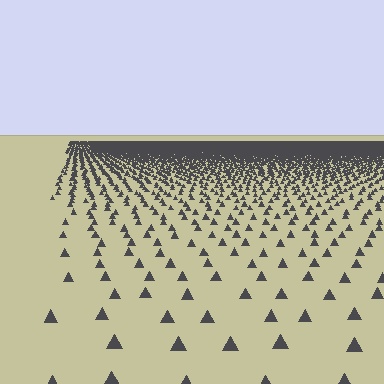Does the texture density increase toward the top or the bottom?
Density increases toward the top.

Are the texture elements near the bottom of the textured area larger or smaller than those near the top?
Larger. Near the bottom, elements are closer to the viewer and appear at a bigger on-screen size.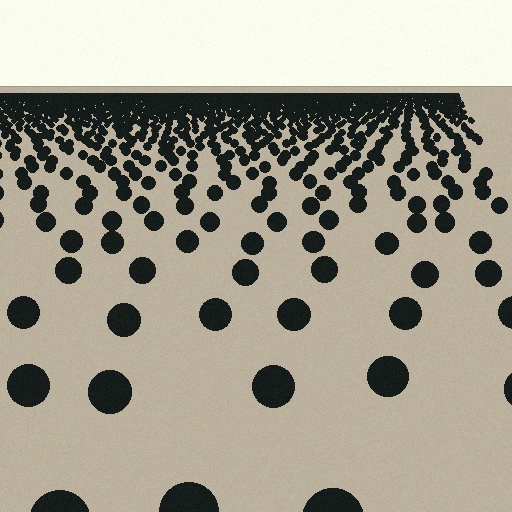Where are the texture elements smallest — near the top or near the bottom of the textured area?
Near the top.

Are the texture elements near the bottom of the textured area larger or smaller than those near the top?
Larger. Near the bottom, elements are closer to the viewer and appear at a bigger on-screen size.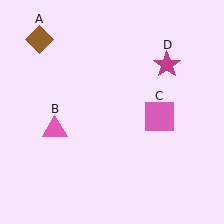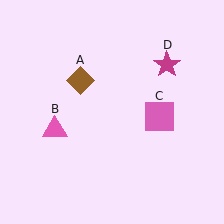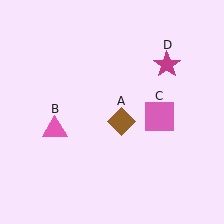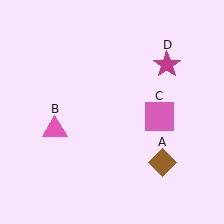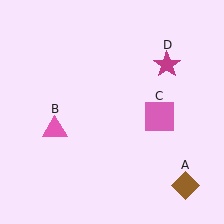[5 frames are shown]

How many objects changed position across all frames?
1 object changed position: brown diamond (object A).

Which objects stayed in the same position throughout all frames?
Pink triangle (object B) and pink square (object C) and magenta star (object D) remained stationary.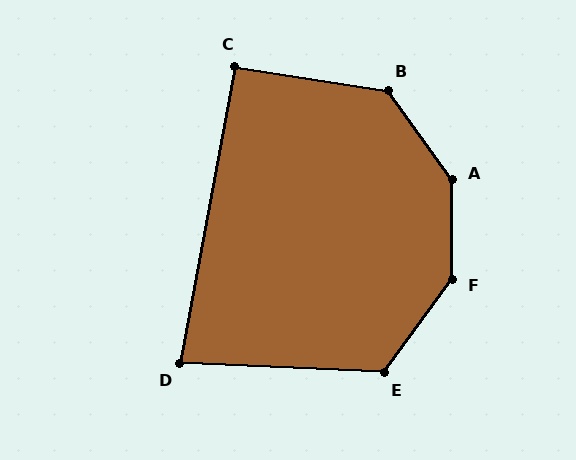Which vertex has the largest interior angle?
A, at approximately 144 degrees.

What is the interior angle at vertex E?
Approximately 124 degrees (obtuse).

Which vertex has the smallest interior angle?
D, at approximately 82 degrees.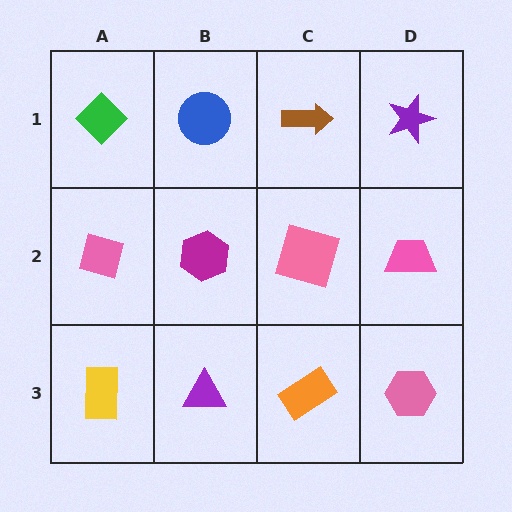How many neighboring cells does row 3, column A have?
2.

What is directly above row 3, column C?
A pink square.